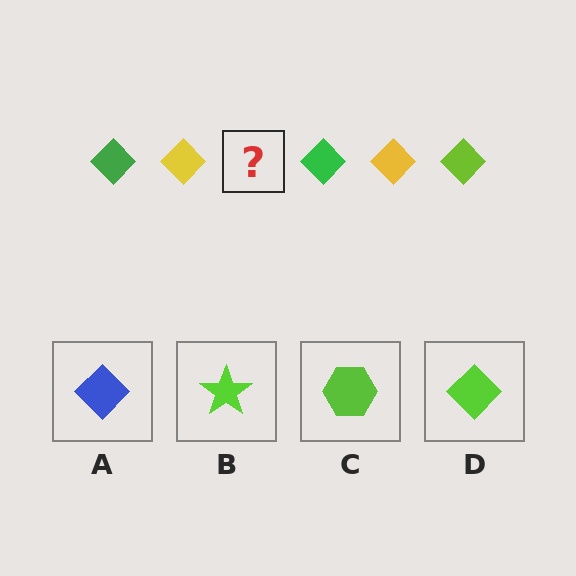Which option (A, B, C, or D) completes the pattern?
D.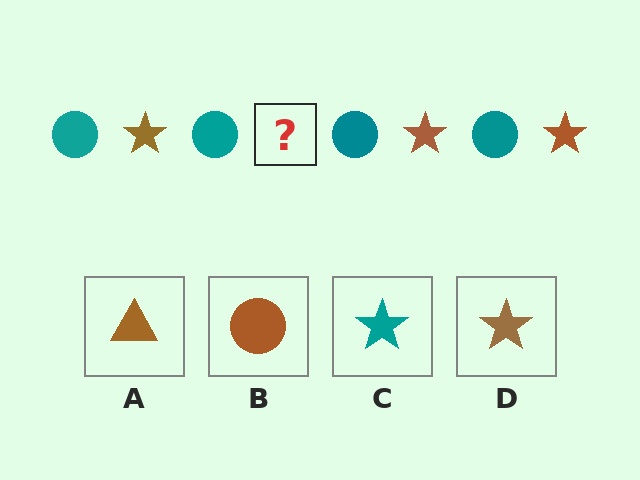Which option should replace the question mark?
Option D.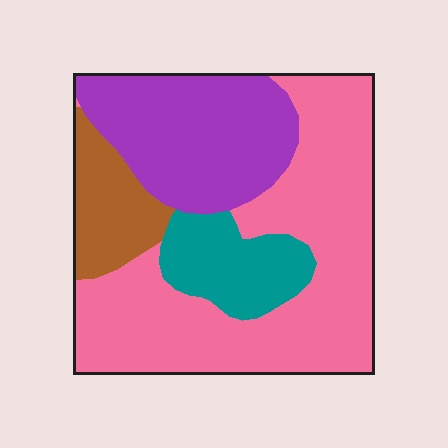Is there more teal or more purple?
Purple.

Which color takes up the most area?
Pink, at roughly 50%.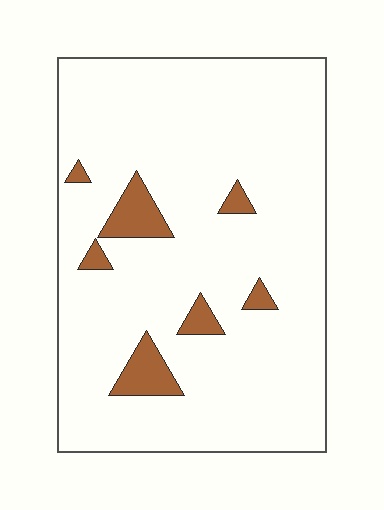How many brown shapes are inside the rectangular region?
7.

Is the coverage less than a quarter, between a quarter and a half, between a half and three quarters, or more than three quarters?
Less than a quarter.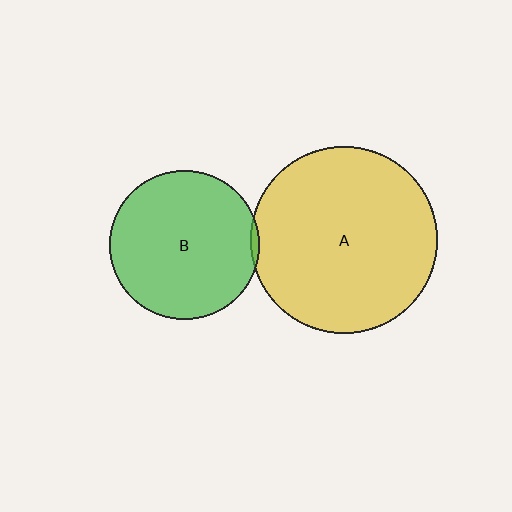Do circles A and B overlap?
Yes.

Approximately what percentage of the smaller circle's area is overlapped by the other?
Approximately 5%.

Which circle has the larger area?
Circle A (yellow).